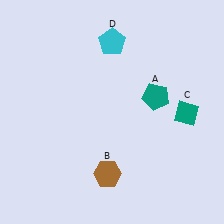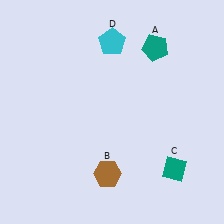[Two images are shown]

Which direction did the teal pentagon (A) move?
The teal pentagon (A) moved up.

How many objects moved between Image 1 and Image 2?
2 objects moved between the two images.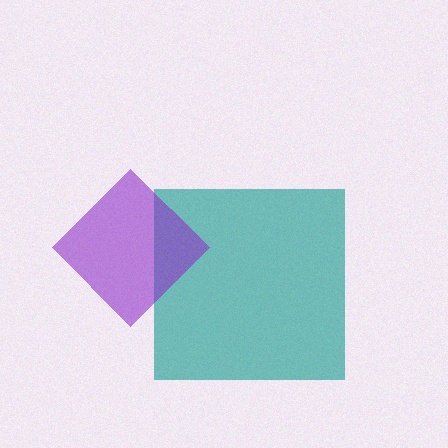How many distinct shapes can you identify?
There are 2 distinct shapes: a teal square, a purple diamond.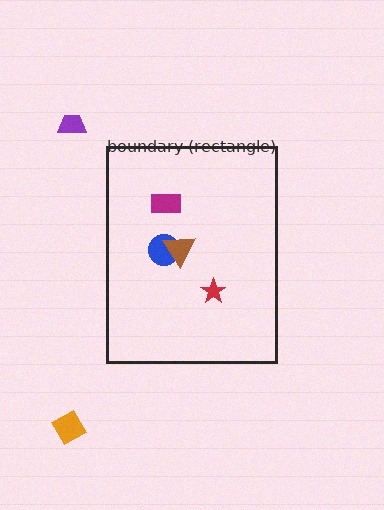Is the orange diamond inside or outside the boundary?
Outside.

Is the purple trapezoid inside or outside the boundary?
Outside.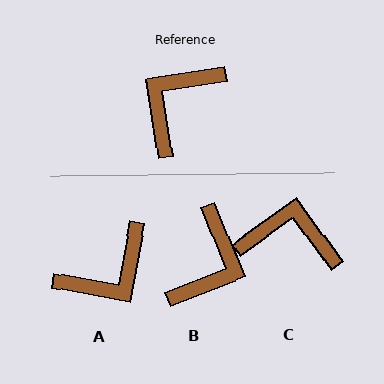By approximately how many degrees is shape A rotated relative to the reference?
Approximately 160 degrees counter-clockwise.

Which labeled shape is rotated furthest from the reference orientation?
B, about 167 degrees away.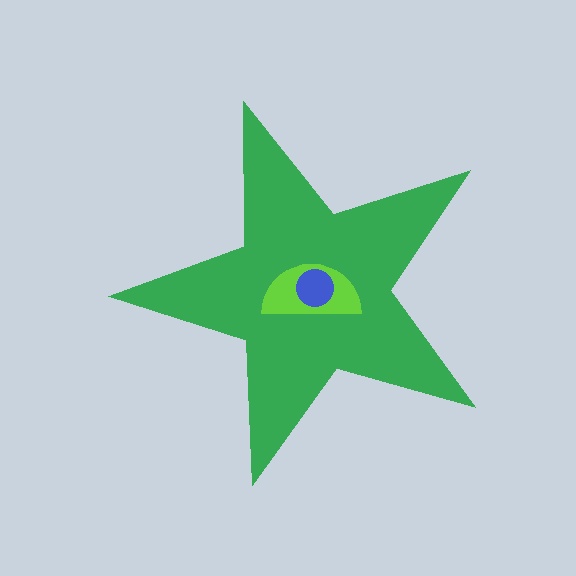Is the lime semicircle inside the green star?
Yes.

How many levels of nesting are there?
3.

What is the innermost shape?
The blue circle.